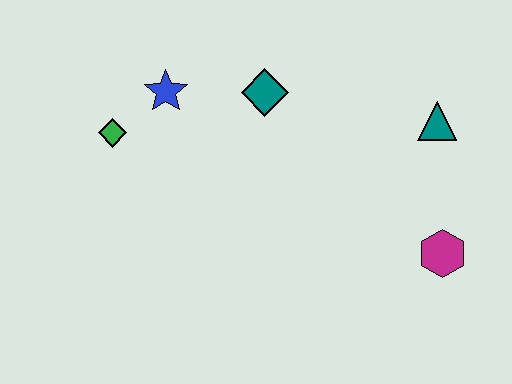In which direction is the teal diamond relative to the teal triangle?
The teal diamond is to the left of the teal triangle.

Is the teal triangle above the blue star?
No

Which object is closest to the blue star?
The green diamond is closest to the blue star.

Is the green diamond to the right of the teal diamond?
No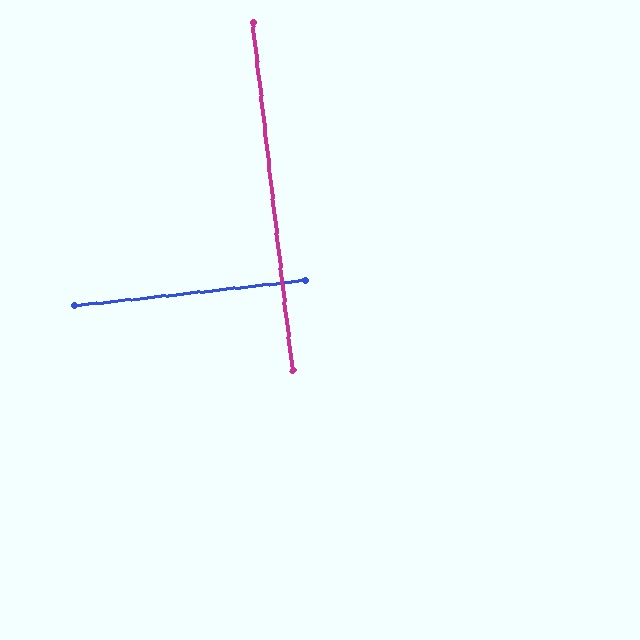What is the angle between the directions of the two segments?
Approximately 90 degrees.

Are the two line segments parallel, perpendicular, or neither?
Perpendicular — they meet at approximately 90°.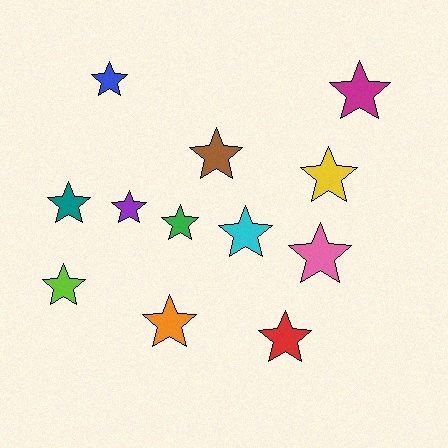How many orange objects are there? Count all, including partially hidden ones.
There is 1 orange object.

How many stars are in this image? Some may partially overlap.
There are 12 stars.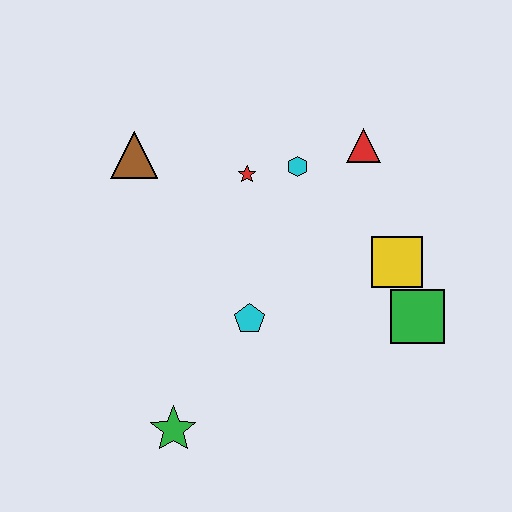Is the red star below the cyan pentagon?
No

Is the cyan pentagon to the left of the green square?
Yes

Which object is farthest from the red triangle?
The green star is farthest from the red triangle.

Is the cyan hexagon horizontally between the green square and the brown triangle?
Yes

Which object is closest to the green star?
The cyan pentagon is closest to the green star.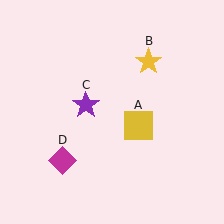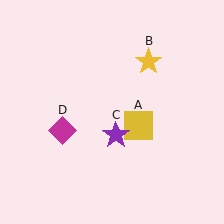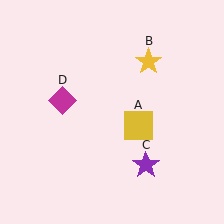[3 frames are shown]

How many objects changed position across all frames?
2 objects changed position: purple star (object C), magenta diamond (object D).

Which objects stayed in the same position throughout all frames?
Yellow square (object A) and yellow star (object B) remained stationary.